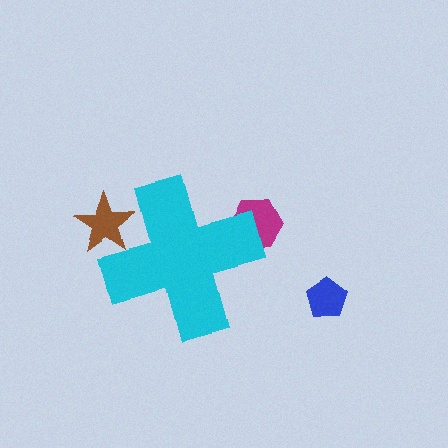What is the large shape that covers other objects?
A cyan cross.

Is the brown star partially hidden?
Yes, the brown star is partially hidden behind the cyan cross.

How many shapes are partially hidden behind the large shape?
2 shapes are partially hidden.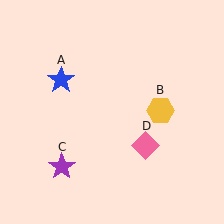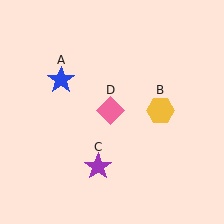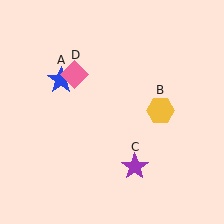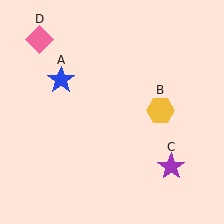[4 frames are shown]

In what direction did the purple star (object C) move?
The purple star (object C) moved right.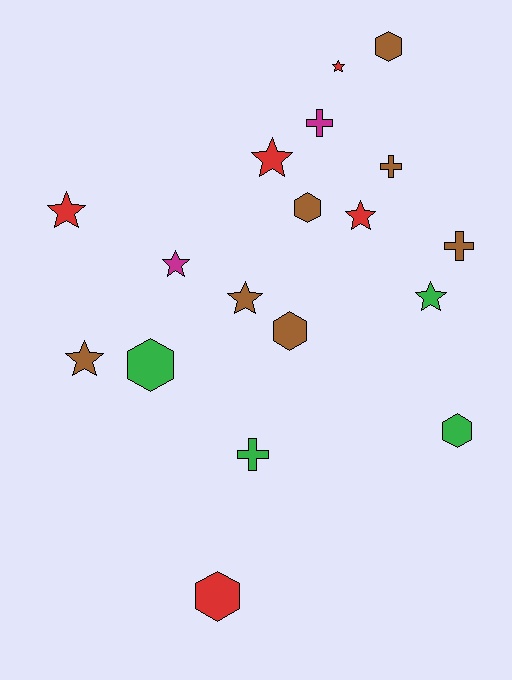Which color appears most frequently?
Brown, with 7 objects.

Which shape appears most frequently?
Star, with 8 objects.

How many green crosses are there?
There is 1 green cross.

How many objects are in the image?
There are 18 objects.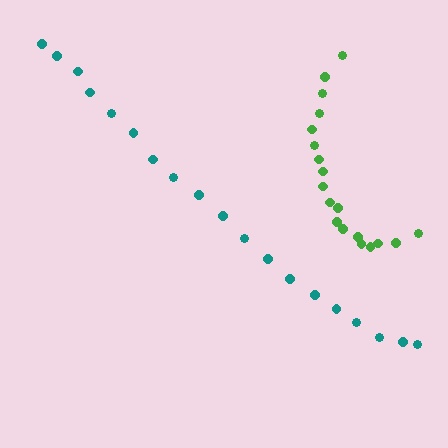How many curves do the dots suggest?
There are 2 distinct paths.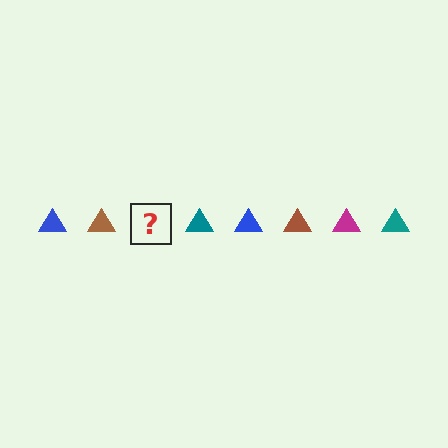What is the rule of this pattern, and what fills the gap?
The rule is that the pattern cycles through blue, brown, magenta, teal triangles. The gap should be filled with a magenta triangle.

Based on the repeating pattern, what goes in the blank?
The blank should be a magenta triangle.